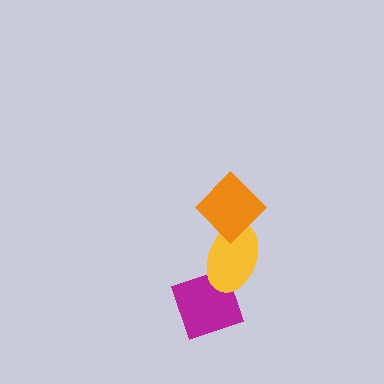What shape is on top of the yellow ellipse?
The orange diamond is on top of the yellow ellipse.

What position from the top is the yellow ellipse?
The yellow ellipse is 2nd from the top.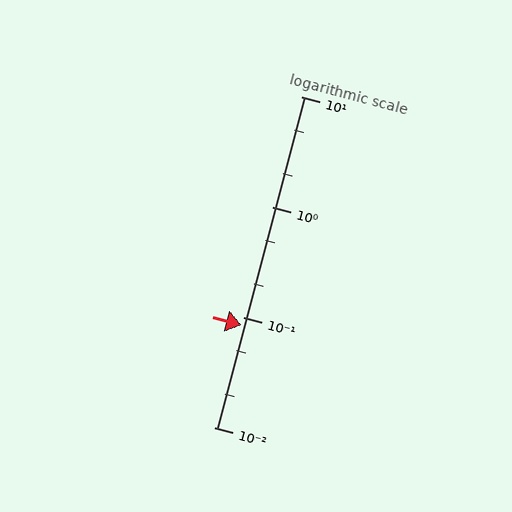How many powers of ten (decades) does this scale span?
The scale spans 3 decades, from 0.01 to 10.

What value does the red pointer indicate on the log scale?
The pointer indicates approximately 0.085.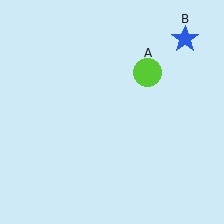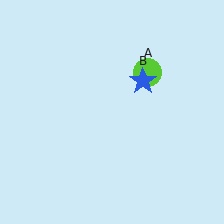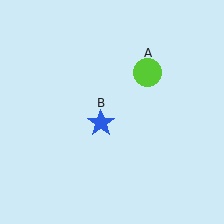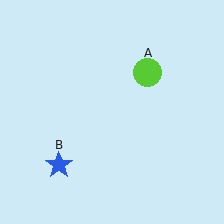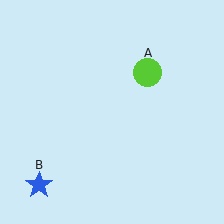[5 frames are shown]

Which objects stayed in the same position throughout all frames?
Lime circle (object A) remained stationary.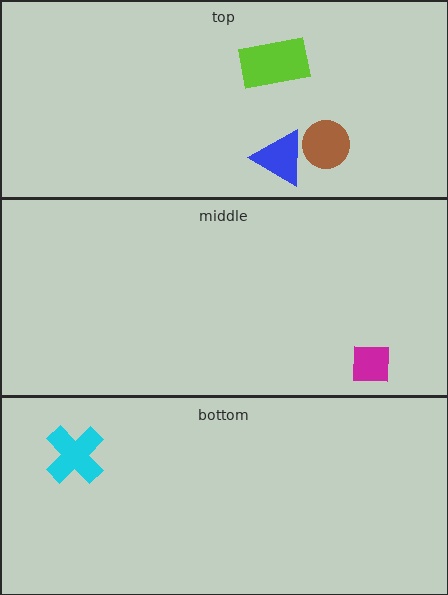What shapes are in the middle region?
The magenta square.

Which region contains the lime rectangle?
The top region.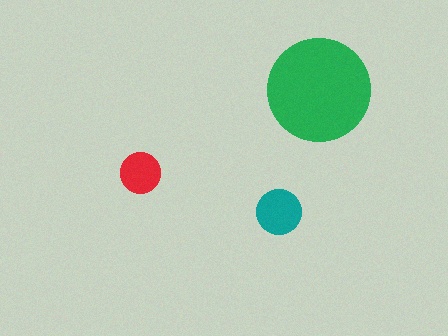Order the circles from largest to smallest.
the green one, the teal one, the red one.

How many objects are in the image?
There are 3 objects in the image.